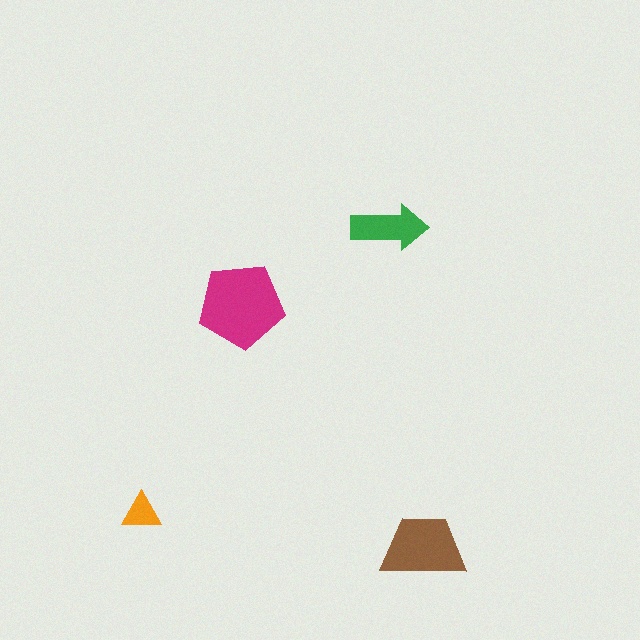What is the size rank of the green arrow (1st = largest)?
3rd.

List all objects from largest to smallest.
The magenta pentagon, the brown trapezoid, the green arrow, the orange triangle.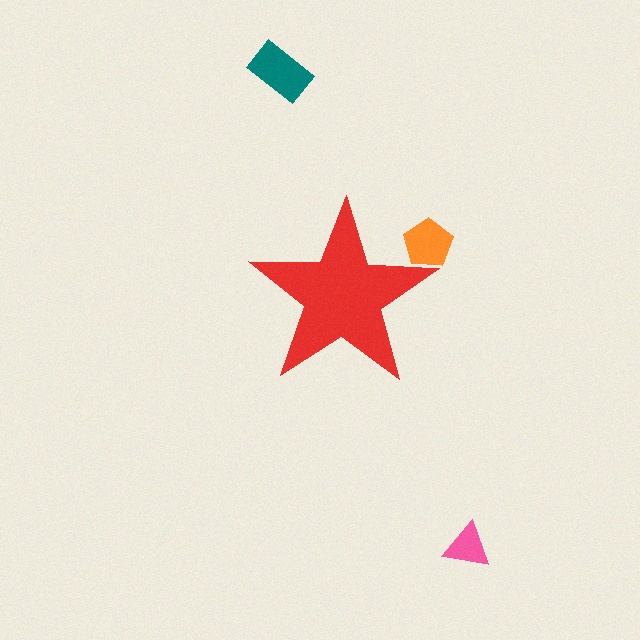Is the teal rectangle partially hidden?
No, the teal rectangle is fully visible.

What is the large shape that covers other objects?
A red star.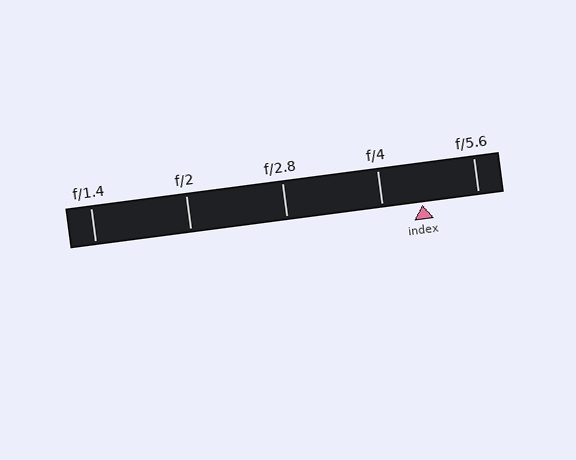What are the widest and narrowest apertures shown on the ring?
The widest aperture shown is f/1.4 and the narrowest is f/5.6.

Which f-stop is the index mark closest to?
The index mark is closest to f/4.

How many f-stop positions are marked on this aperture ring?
There are 5 f-stop positions marked.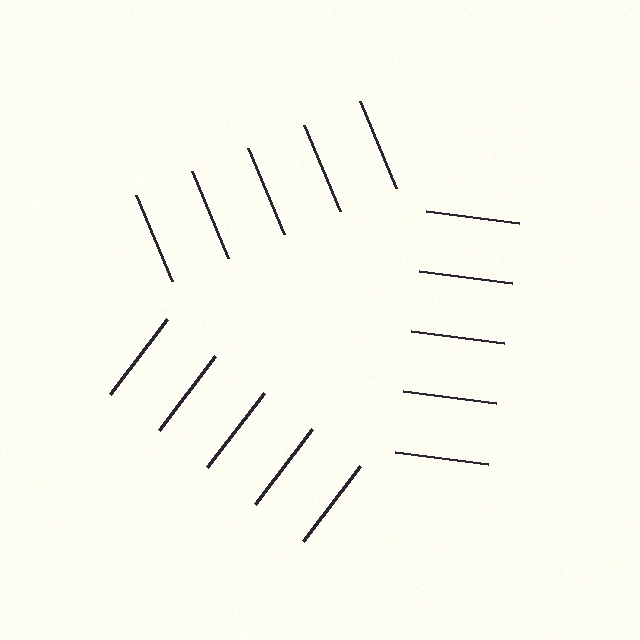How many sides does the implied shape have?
3 sides — the line-ends trace a triangle.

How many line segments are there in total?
15 — 5 along each of the 3 edges.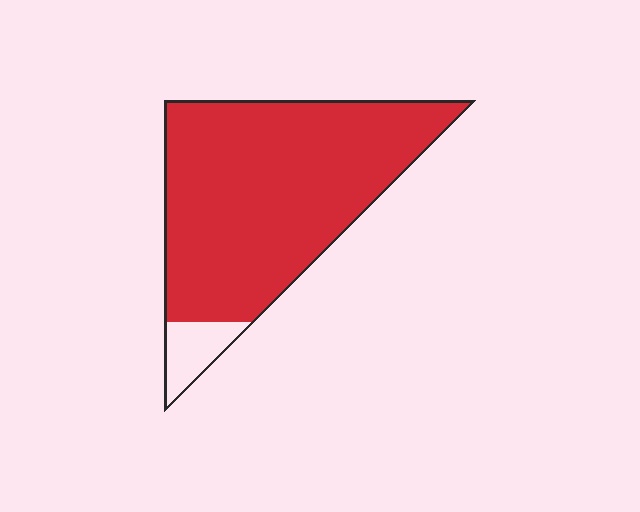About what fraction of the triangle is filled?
About nine tenths (9/10).